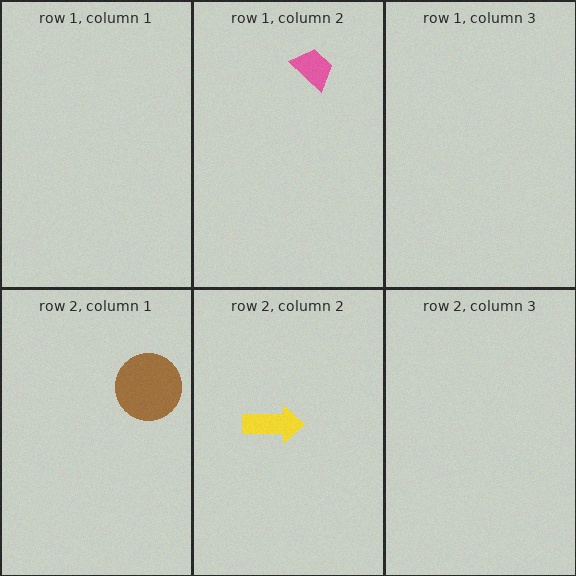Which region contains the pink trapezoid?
The row 1, column 2 region.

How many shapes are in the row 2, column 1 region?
1.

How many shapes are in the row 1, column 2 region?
1.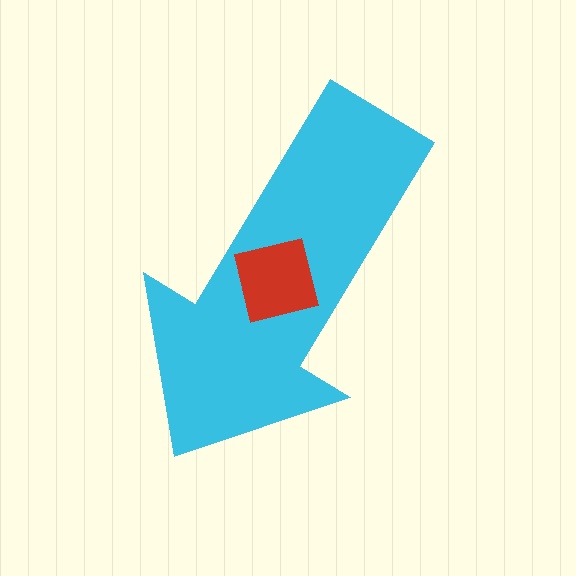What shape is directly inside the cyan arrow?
The red square.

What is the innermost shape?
The red square.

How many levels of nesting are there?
2.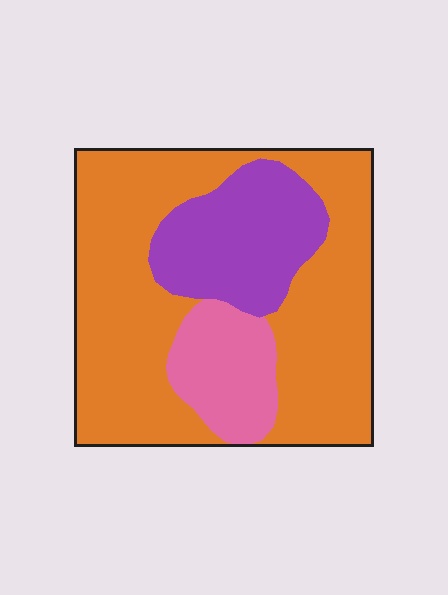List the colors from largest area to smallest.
From largest to smallest: orange, purple, pink.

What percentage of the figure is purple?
Purple covers 21% of the figure.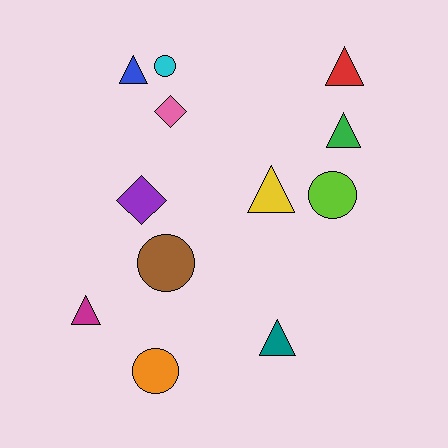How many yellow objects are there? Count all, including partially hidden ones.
There is 1 yellow object.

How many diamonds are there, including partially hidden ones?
There are 2 diamonds.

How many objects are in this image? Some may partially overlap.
There are 12 objects.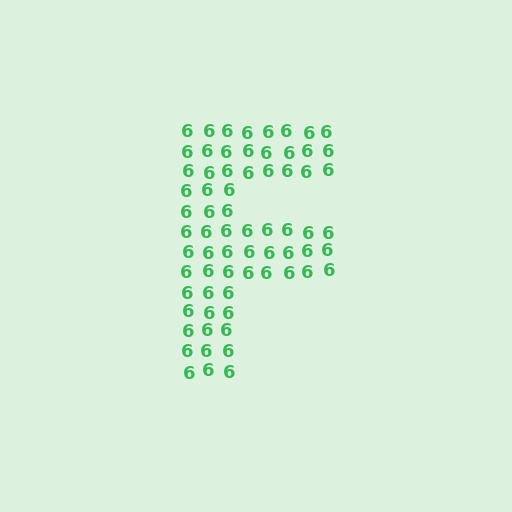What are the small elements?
The small elements are digit 6's.